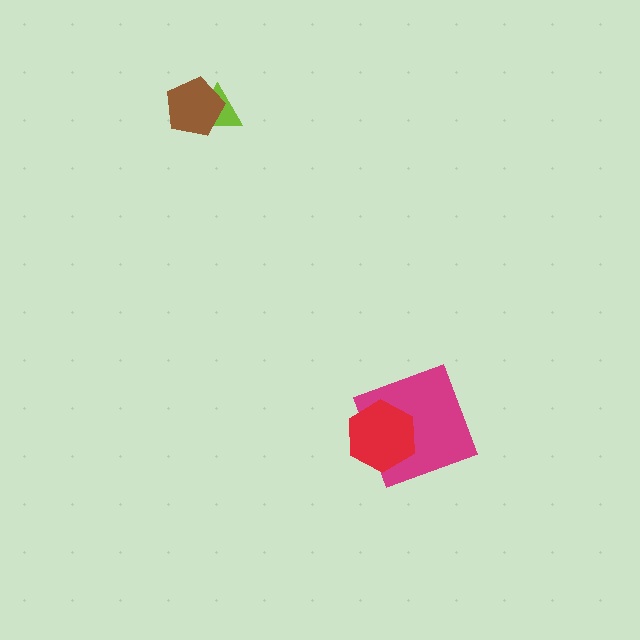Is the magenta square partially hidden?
Yes, it is partially covered by another shape.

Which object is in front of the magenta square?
The red hexagon is in front of the magenta square.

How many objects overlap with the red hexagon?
1 object overlaps with the red hexagon.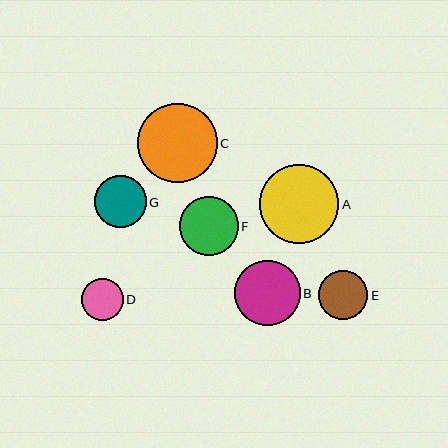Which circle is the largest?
Circle C is the largest with a size of approximately 80 pixels.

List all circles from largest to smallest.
From largest to smallest: C, A, B, F, G, E, D.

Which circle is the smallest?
Circle D is the smallest with a size of approximately 41 pixels.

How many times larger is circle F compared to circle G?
Circle F is approximately 1.1 times the size of circle G.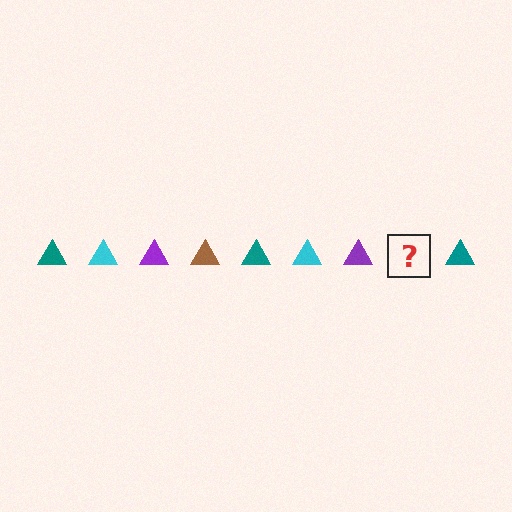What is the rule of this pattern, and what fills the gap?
The rule is that the pattern cycles through teal, cyan, purple, brown triangles. The gap should be filled with a brown triangle.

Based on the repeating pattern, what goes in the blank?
The blank should be a brown triangle.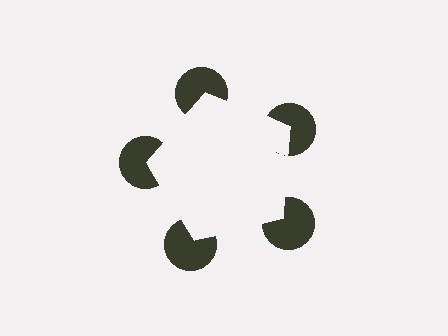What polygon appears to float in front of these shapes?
An illusory pentagon — its edges are inferred from the aligned wedge cuts in the pac-man discs, not physically drawn.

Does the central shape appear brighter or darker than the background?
It typically appears slightly brighter than the background, even though no actual brightness change is drawn.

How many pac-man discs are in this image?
There are 5 — one at each vertex of the illusory pentagon.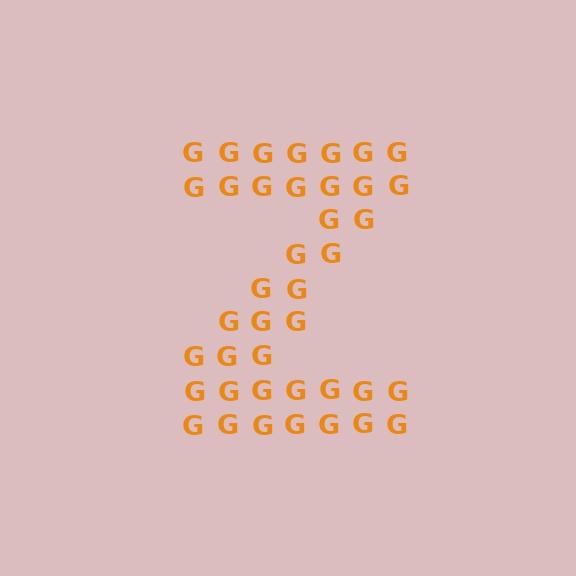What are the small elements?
The small elements are letter G's.